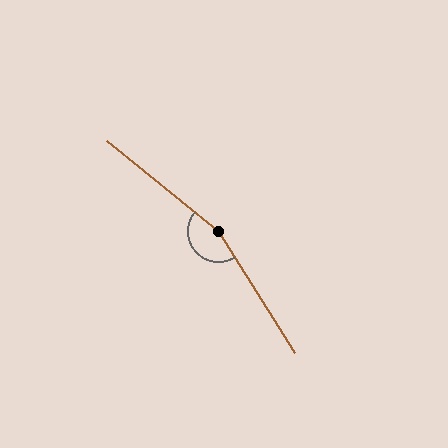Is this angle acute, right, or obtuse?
It is obtuse.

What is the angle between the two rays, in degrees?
Approximately 161 degrees.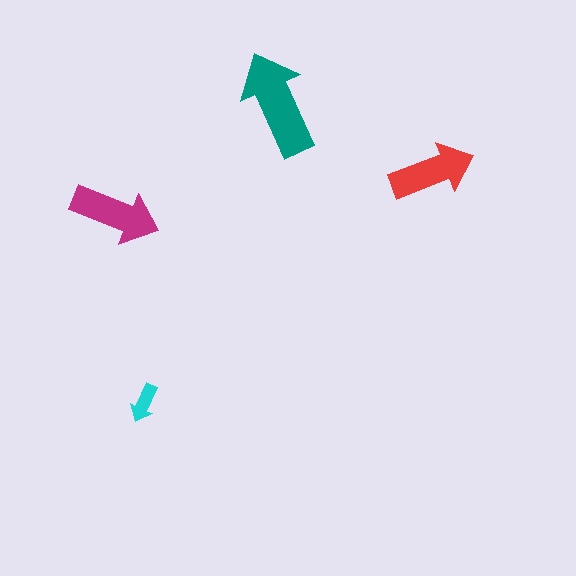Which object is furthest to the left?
The magenta arrow is leftmost.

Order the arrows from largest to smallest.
the teal one, the magenta one, the red one, the cyan one.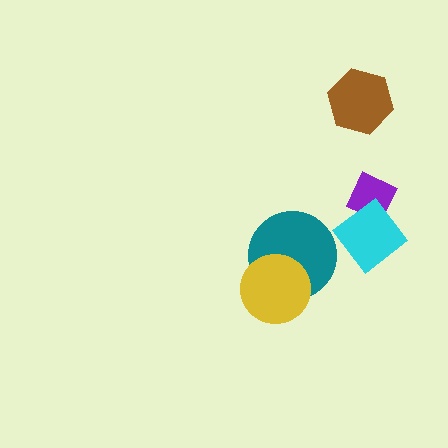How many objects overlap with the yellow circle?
1 object overlaps with the yellow circle.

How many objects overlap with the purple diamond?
1 object overlaps with the purple diamond.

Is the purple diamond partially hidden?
Yes, it is partially covered by another shape.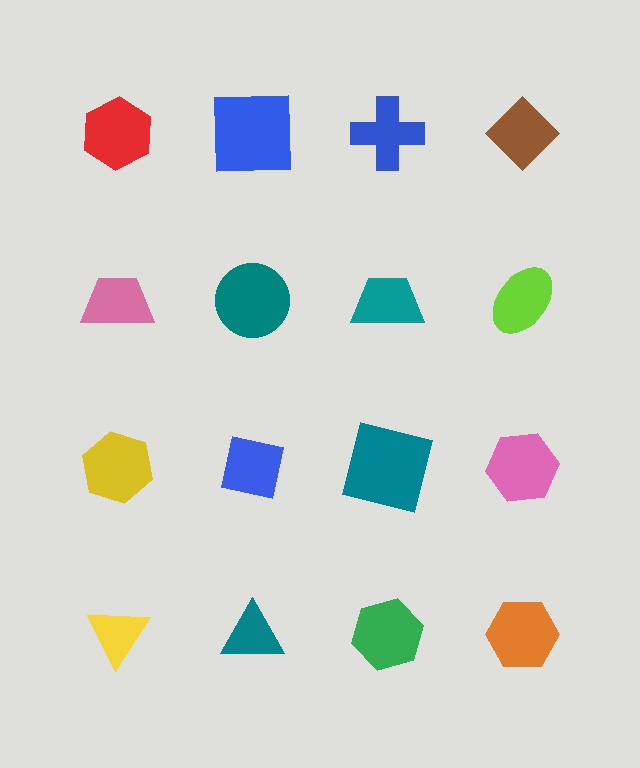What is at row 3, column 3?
A teal square.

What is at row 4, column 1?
A yellow triangle.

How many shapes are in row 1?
4 shapes.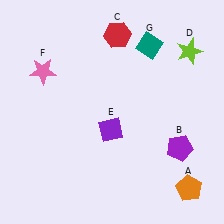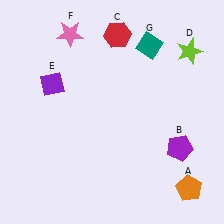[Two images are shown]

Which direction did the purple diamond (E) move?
The purple diamond (E) moved left.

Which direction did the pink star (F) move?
The pink star (F) moved up.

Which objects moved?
The objects that moved are: the purple diamond (E), the pink star (F).